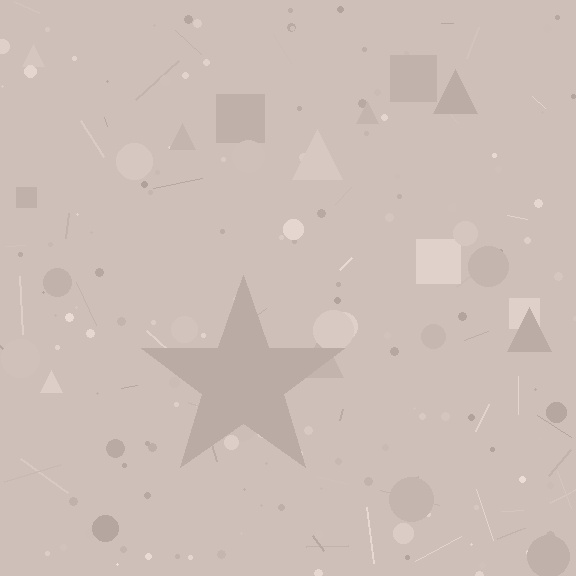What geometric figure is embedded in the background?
A star is embedded in the background.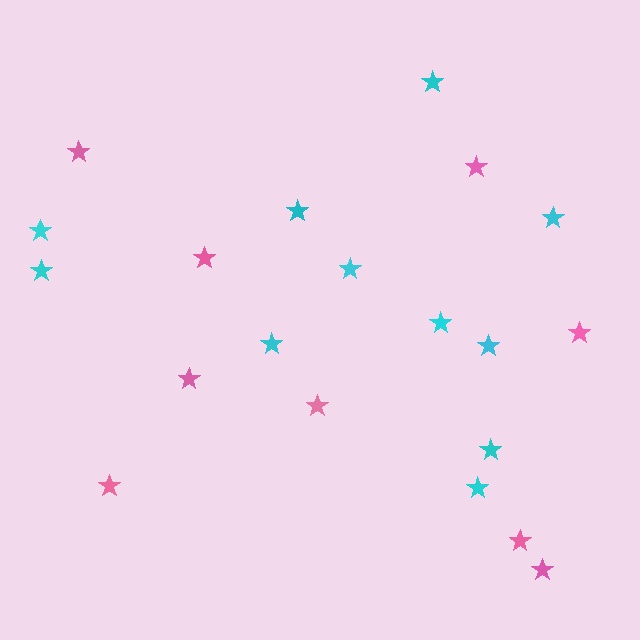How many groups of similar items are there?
There are 2 groups: one group of pink stars (9) and one group of cyan stars (11).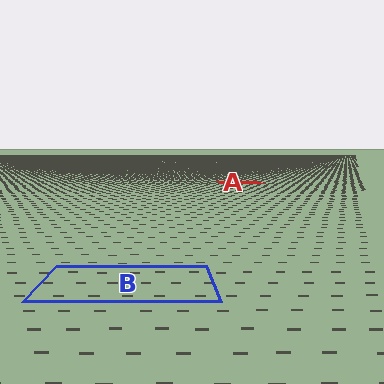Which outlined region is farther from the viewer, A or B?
Region A is farther from the viewer — the texture elements inside it appear smaller and more densely packed.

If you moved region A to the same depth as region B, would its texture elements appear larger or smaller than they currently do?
They would appear larger. At a closer depth, the same texture elements are projected at a bigger on-screen size.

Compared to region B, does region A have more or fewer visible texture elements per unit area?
Region A has more texture elements per unit area — they are packed more densely because it is farther away.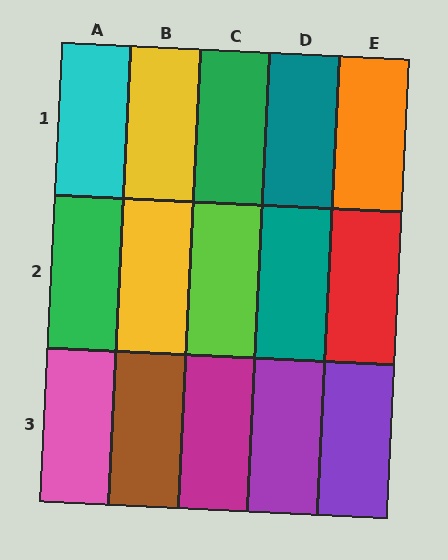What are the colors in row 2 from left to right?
Green, yellow, lime, teal, red.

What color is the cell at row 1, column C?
Green.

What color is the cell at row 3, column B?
Brown.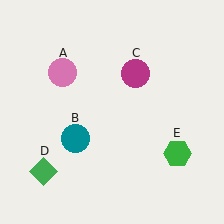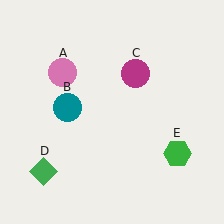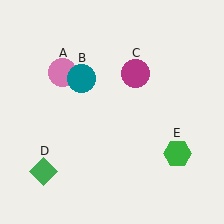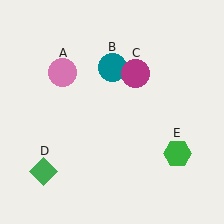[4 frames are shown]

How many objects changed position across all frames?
1 object changed position: teal circle (object B).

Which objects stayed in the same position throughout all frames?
Pink circle (object A) and magenta circle (object C) and green diamond (object D) and green hexagon (object E) remained stationary.